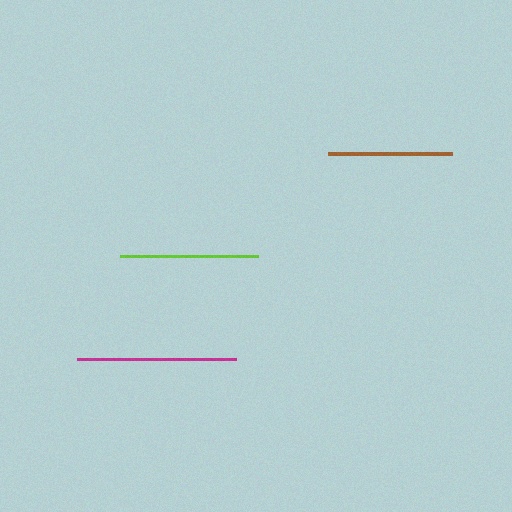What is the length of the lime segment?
The lime segment is approximately 138 pixels long.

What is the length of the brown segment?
The brown segment is approximately 123 pixels long.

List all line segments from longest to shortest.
From longest to shortest: magenta, lime, brown.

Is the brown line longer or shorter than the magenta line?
The magenta line is longer than the brown line.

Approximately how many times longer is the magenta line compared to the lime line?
The magenta line is approximately 1.2 times the length of the lime line.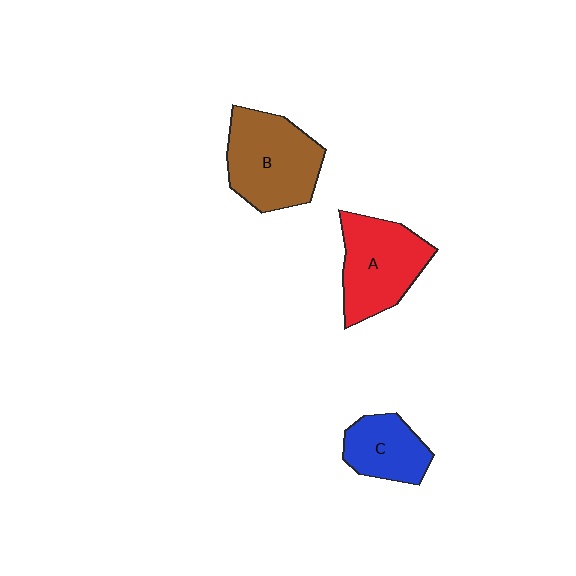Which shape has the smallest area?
Shape C (blue).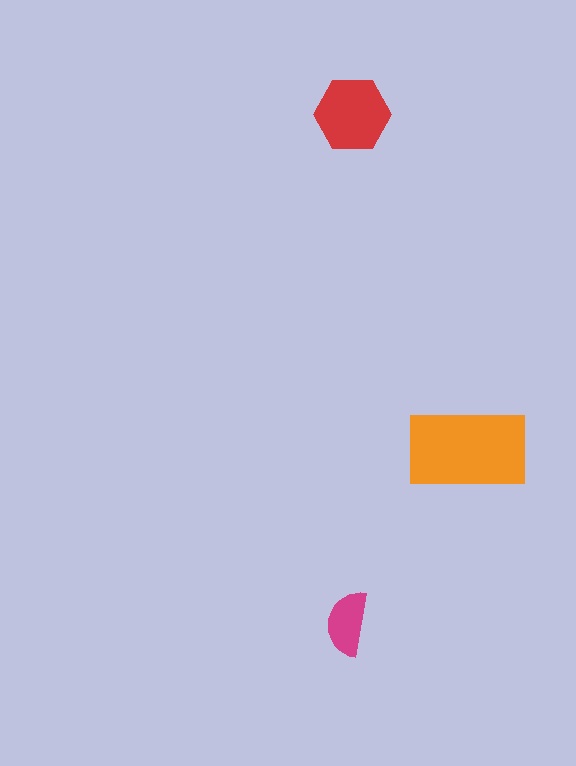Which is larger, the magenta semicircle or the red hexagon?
The red hexagon.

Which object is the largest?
The orange rectangle.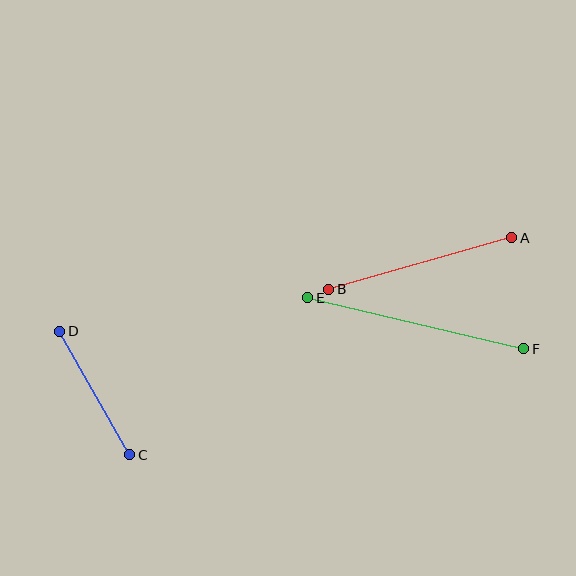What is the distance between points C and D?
The distance is approximately 142 pixels.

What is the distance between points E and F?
The distance is approximately 222 pixels.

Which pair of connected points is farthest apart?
Points E and F are farthest apart.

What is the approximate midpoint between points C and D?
The midpoint is at approximately (95, 393) pixels.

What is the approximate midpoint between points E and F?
The midpoint is at approximately (416, 323) pixels.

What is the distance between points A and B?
The distance is approximately 190 pixels.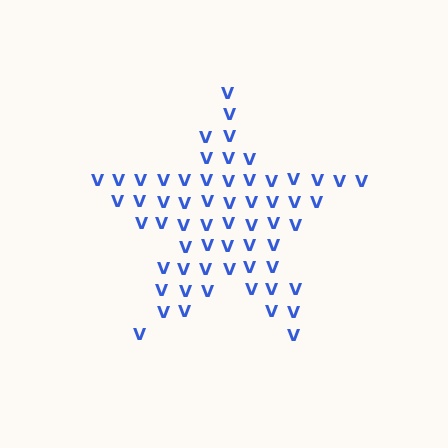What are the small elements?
The small elements are letter V's.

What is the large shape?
The large shape is a star.